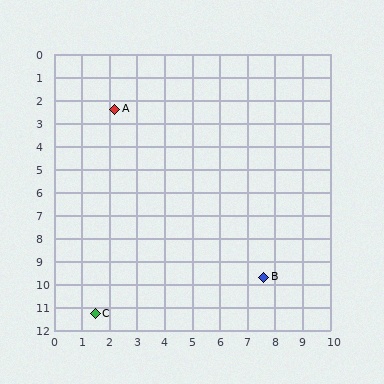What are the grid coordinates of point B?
Point B is at approximately (7.6, 9.7).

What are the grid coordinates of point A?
Point A is at approximately (2.2, 2.4).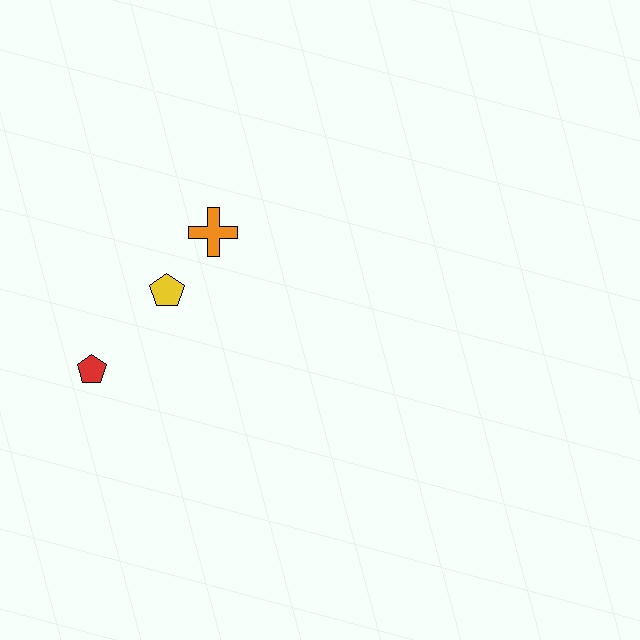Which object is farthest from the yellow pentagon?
The red pentagon is farthest from the yellow pentagon.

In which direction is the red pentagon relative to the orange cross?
The red pentagon is below the orange cross.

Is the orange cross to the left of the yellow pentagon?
No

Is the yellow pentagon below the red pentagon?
No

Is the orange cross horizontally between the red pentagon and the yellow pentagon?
No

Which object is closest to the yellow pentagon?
The orange cross is closest to the yellow pentagon.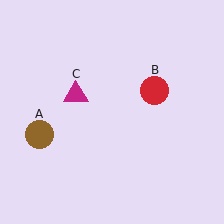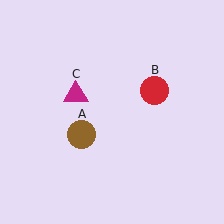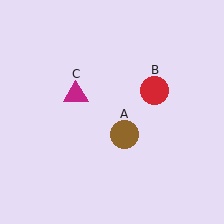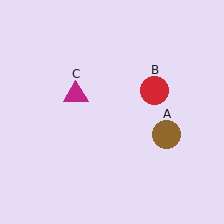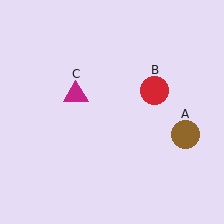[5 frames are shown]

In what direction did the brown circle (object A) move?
The brown circle (object A) moved right.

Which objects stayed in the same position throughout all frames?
Red circle (object B) and magenta triangle (object C) remained stationary.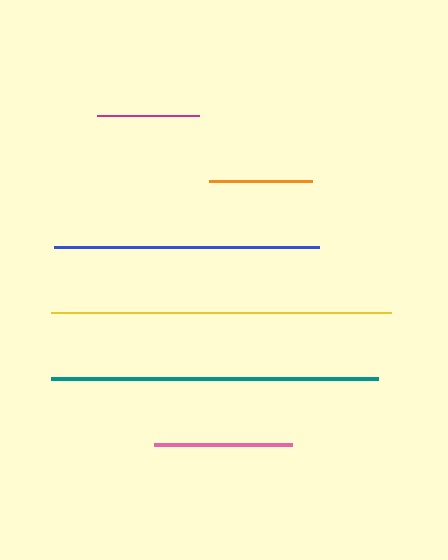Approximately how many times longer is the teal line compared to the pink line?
The teal line is approximately 2.4 times the length of the pink line.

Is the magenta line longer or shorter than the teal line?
The teal line is longer than the magenta line.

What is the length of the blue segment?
The blue segment is approximately 264 pixels long.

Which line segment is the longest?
The yellow line is the longest at approximately 340 pixels.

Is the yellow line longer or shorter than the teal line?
The yellow line is longer than the teal line.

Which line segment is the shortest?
The magenta line is the shortest at approximately 102 pixels.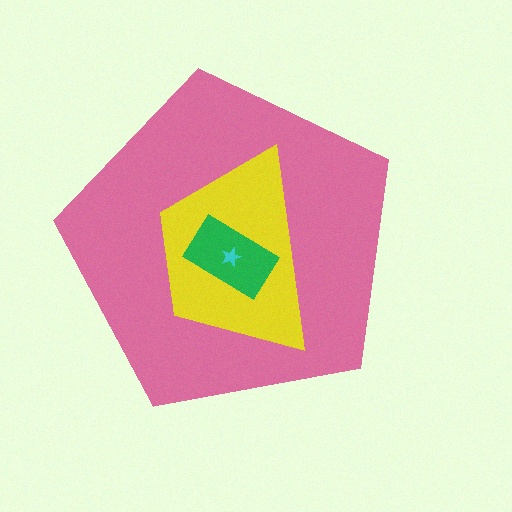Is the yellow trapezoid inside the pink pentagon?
Yes.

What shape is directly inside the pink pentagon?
The yellow trapezoid.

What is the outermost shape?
The pink pentagon.